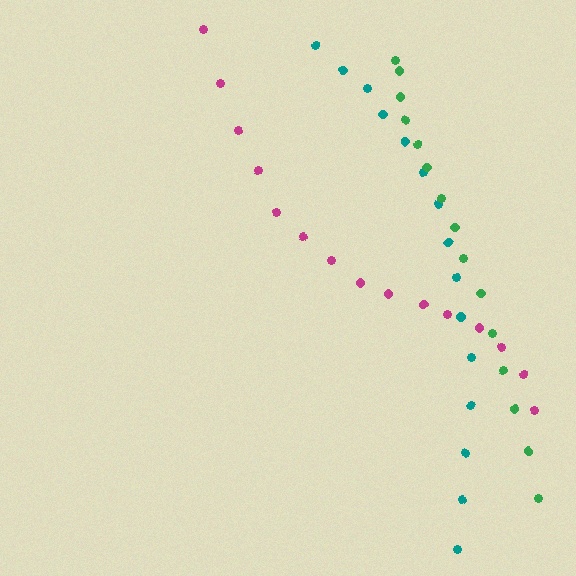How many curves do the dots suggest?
There are 3 distinct paths.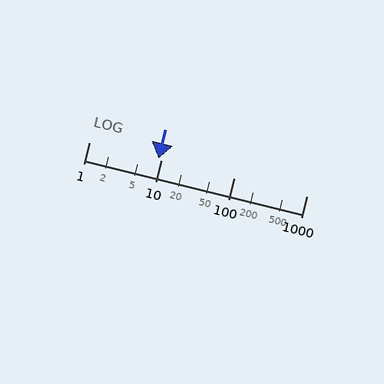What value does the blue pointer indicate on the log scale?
The pointer indicates approximately 9.1.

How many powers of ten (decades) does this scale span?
The scale spans 3 decades, from 1 to 1000.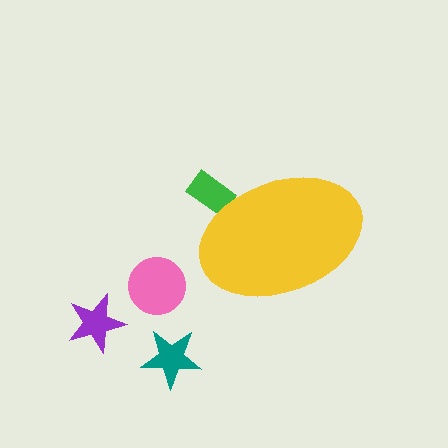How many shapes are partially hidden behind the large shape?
1 shape is partially hidden.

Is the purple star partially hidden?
No, the purple star is fully visible.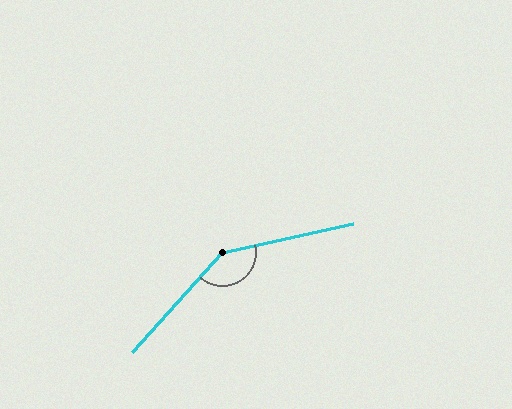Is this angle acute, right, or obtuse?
It is obtuse.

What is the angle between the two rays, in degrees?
Approximately 144 degrees.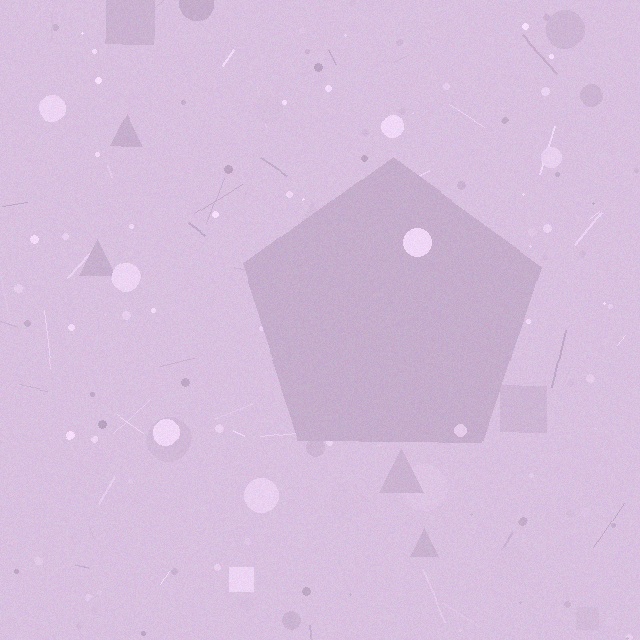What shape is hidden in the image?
A pentagon is hidden in the image.